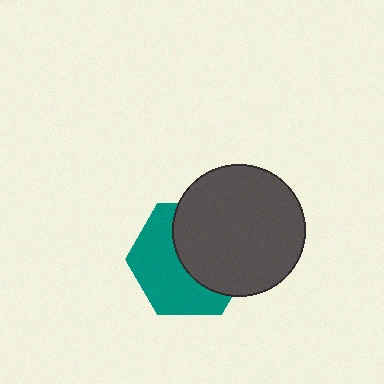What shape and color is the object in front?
The object in front is a dark gray circle.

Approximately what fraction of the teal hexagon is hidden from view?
Roughly 49% of the teal hexagon is hidden behind the dark gray circle.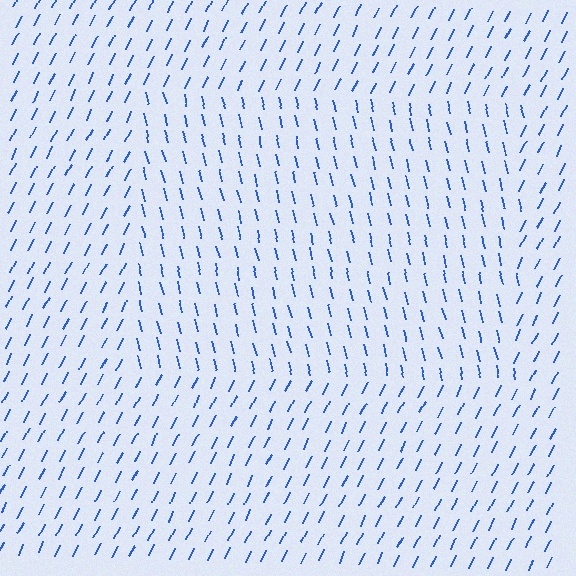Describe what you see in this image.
The image is filled with small blue line segments. A rectangle region in the image has lines oriented differently from the surrounding lines, creating a visible texture boundary.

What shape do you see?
I see a rectangle.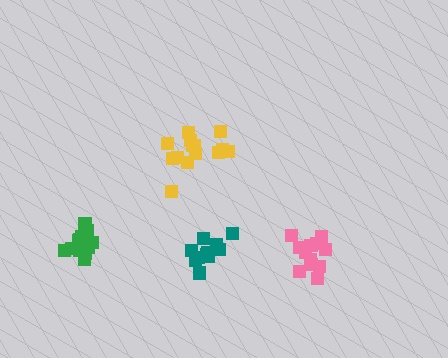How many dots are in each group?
Group 1: 12 dots, Group 2: 14 dots, Group 3: 14 dots, Group 4: 12 dots (52 total).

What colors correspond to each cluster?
The clusters are colored: teal, green, yellow, pink.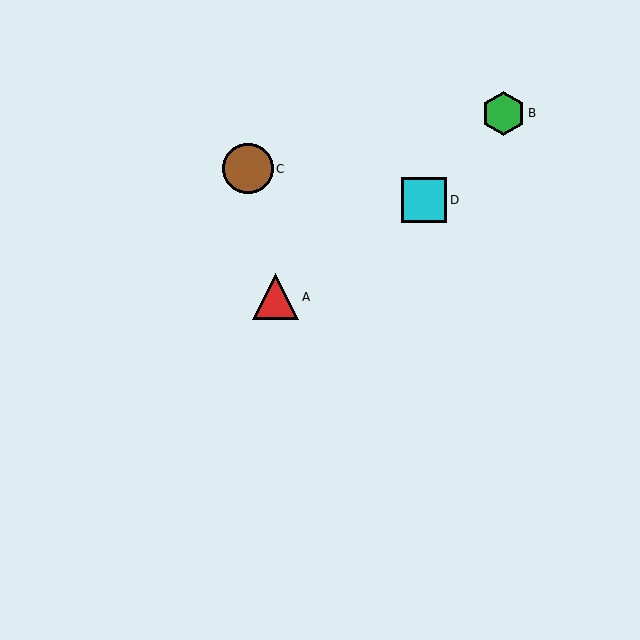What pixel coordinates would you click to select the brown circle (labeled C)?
Click at (248, 169) to select the brown circle C.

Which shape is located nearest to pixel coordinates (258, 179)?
The brown circle (labeled C) at (248, 169) is nearest to that location.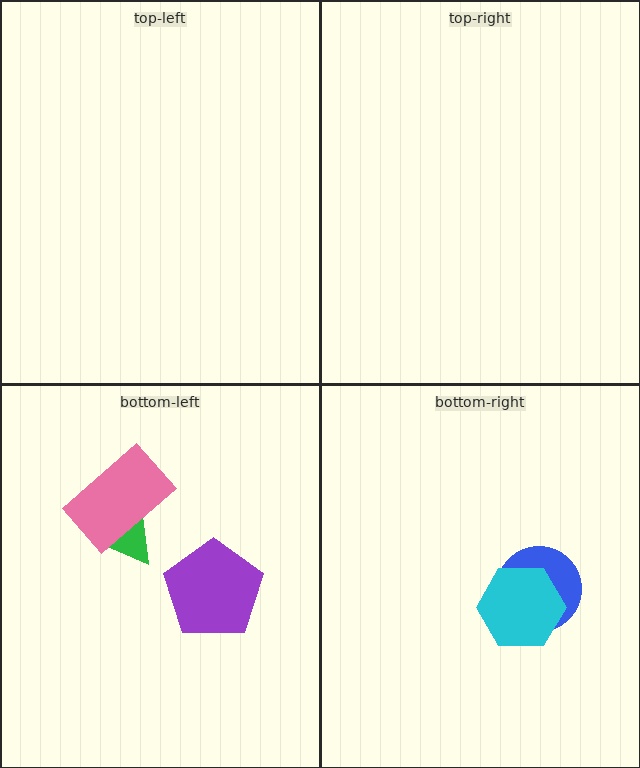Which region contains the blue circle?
The bottom-right region.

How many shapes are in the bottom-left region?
3.